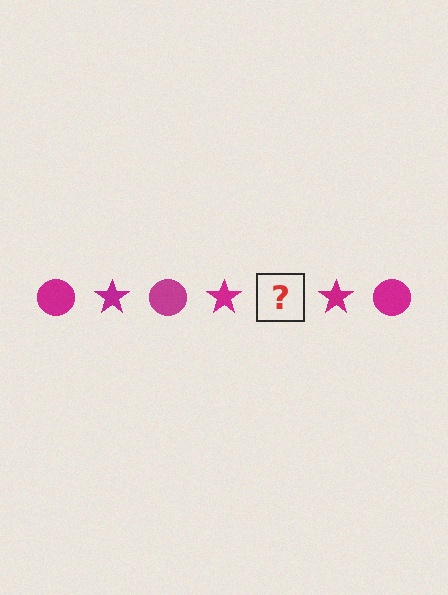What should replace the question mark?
The question mark should be replaced with a magenta circle.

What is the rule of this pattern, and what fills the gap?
The rule is that the pattern cycles through circle, star shapes in magenta. The gap should be filled with a magenta circle.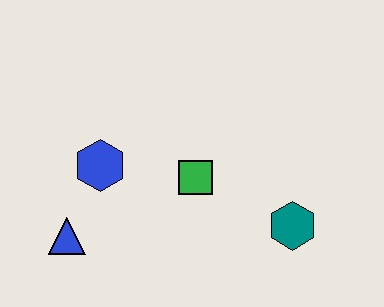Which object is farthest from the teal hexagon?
The blue triangle is farthest from the teal hexagon.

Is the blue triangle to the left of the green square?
Yes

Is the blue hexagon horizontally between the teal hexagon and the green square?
No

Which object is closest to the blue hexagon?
The blue triangle is closest to the blue hexagon.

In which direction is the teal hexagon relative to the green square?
The teal hexagon is to the right of the green square.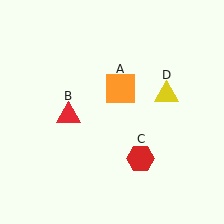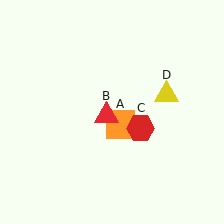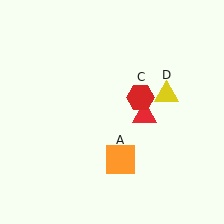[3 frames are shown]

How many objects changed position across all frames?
3 objects changed position: orange square (object A), red triangle (object B), red hexagon (object C).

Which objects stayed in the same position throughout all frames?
Yellow triangle (object D) remained stationary.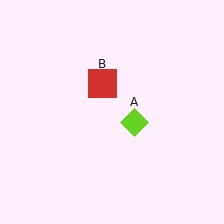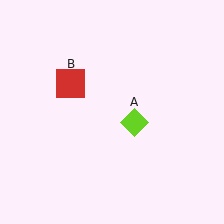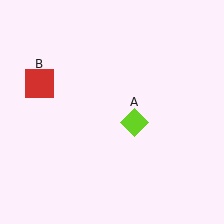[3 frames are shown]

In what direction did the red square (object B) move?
The red square (object B) moved left.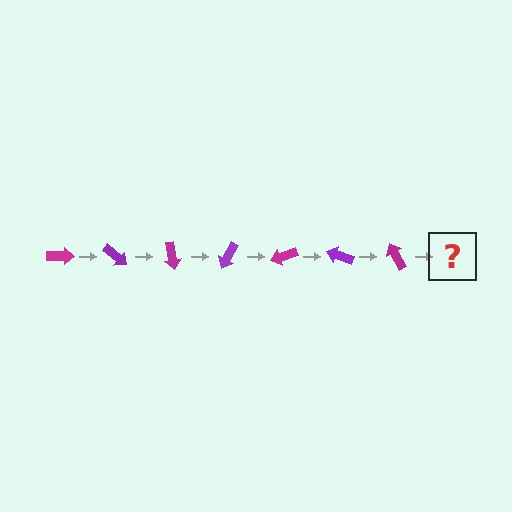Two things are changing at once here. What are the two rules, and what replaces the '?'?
The two rules are that it rotates 40 degrees each step and the color cycles through magenta and purple. The '?' should be a purple arrow, rotated 280 degrees from the start.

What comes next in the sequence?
The next element should be a purple arrow, rotated 280 degrees from the start.